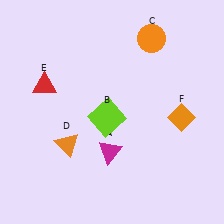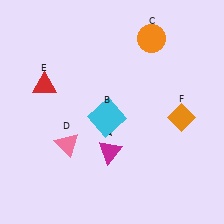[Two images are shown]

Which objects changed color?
B changed from lime to cyan. D changed from orange to pink.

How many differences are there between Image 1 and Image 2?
There are 2 differences between the two images.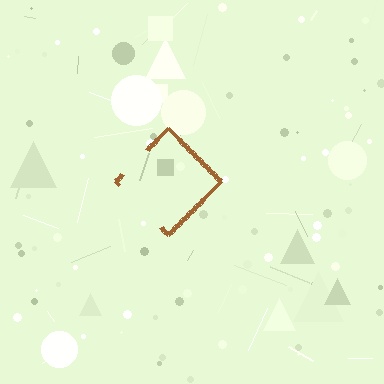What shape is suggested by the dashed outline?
The dashed outline suggests a diamond.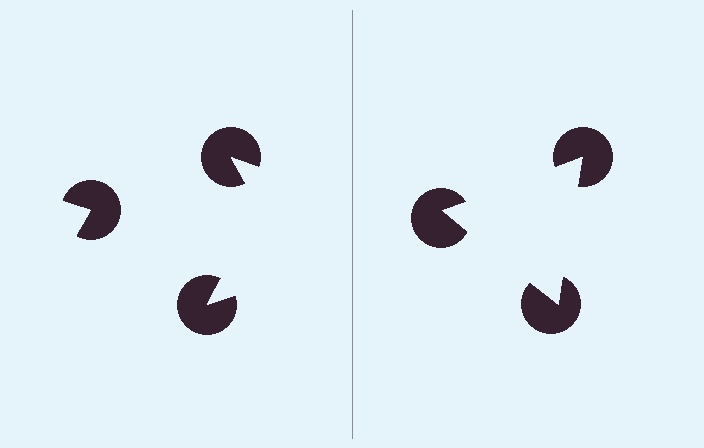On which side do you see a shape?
An illusory triangle appears on the right side. On the left side the wedge cuts are rotated, so no coherent shape forms.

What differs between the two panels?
The pac-man discs are positioned identically on both sides; only the wedge orientations differ. On the right they align to a triangle; on the left they are misaligned.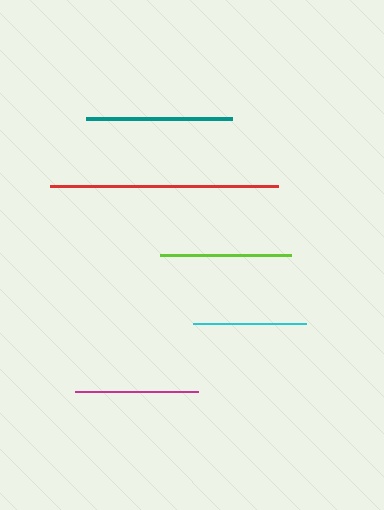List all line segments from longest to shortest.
From longest to shortest: red, teal, lime, magenta, cyan.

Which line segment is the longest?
The red line is the longest at approximately 228 pixels.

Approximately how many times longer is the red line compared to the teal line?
The red line is approximately 1.6 times the length of the teal line.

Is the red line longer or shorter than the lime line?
The red line is longer than the lime line.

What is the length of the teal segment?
The teal segment is approximately 146 pixels long.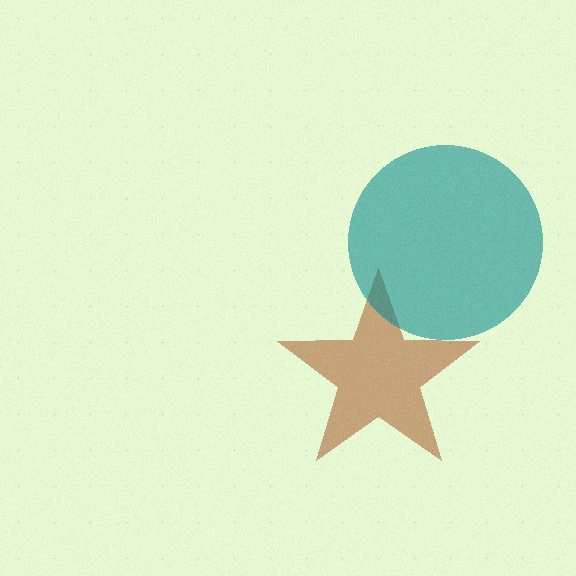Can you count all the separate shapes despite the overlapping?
Yes, there are 2 separate shapes.